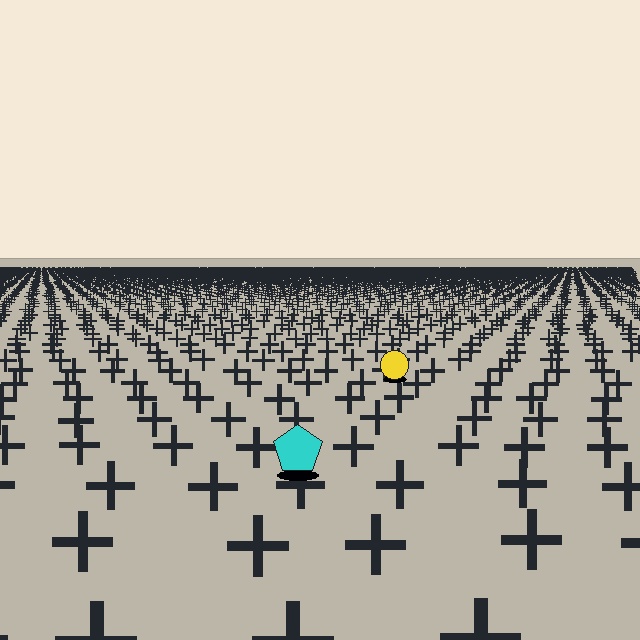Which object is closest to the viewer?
The cyan pentagon is closest. The texture marks near it are larger and more spread out.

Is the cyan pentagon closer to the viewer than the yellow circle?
Yes. The cyan pentagon is closer — you can tell from the texture gradient: the ground texture is coarser near it.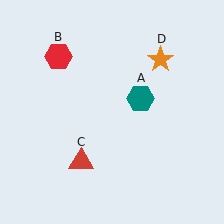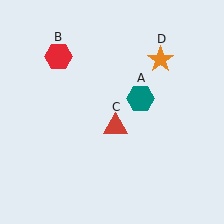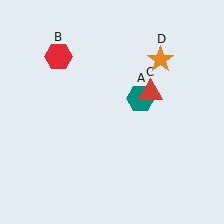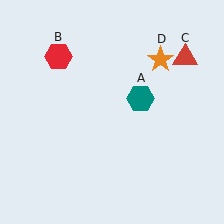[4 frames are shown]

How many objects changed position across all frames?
1 object changed position: red triangle (object C).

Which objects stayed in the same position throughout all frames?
Teal hexagon (object A) and red hexagon (object B) and orange star (object D) remained stationary.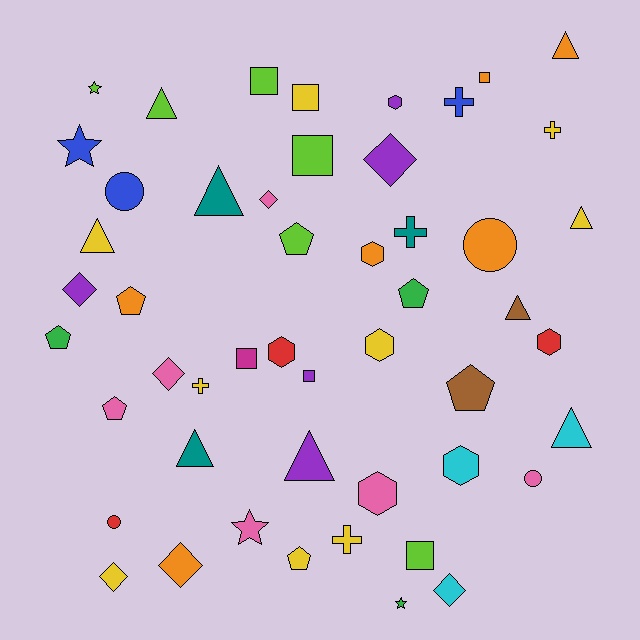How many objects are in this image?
There are 50 objects.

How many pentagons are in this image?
There are 7 pentagons.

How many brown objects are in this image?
There are 2 brown objects.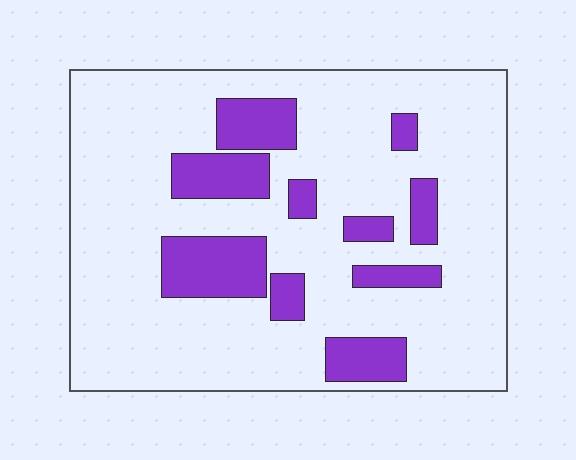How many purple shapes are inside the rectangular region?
10.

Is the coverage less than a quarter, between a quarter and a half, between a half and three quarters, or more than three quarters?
Less than a quarter.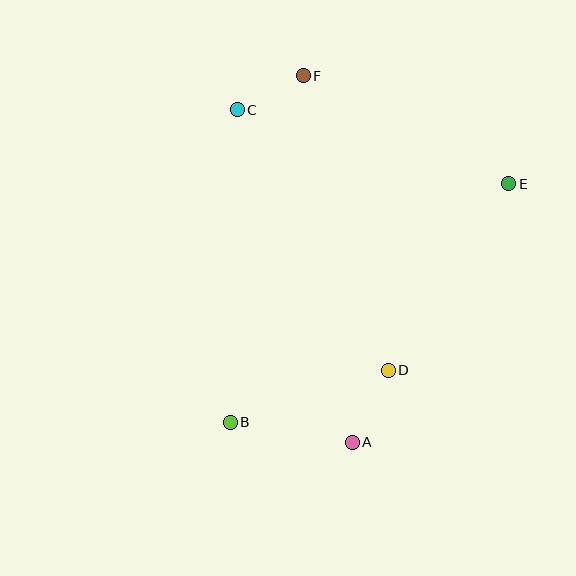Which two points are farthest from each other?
Points A and F are farthest from each other.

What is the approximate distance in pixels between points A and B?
The distance between A and B is approximately 124 pixels.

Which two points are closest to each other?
Points C and F are closest to each other.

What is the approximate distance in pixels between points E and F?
The distance between E and F is approximately 232 pixels.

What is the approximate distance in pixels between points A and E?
The distance between A and E is approximately 302 pixels.